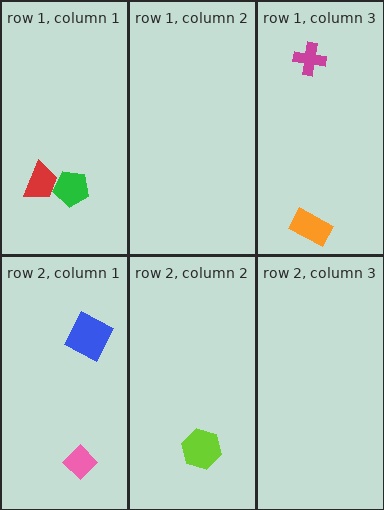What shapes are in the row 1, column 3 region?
The magenta cross, the orange rectangle.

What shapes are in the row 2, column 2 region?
The lime hexagon.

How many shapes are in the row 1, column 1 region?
2.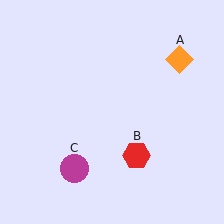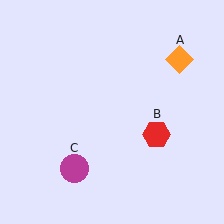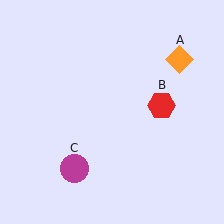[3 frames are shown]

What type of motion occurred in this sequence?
The red hexagon (object B) rotated counterclockwise around the center of the scene.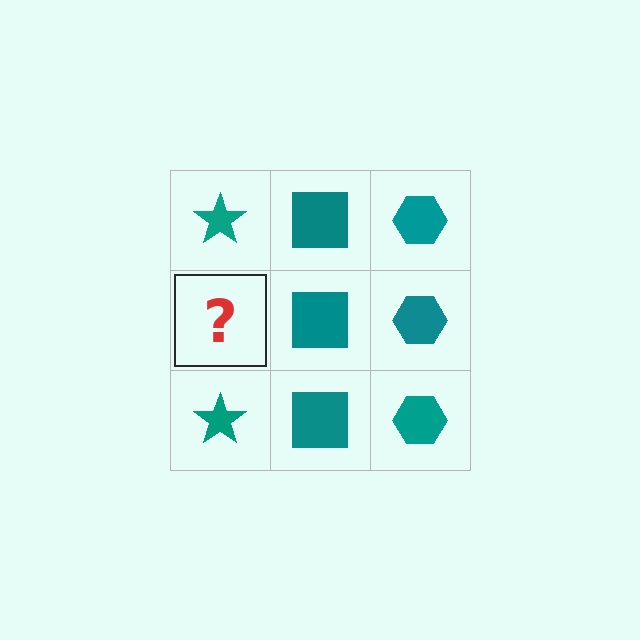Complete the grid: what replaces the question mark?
The question mark should be replaced with a teal star.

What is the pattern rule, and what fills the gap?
The rule is that each column has a consistent shape. The gap should be filled with a teal star.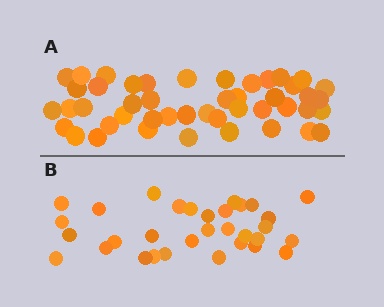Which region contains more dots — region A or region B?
Region A (the top region) has more dots.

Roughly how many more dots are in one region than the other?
Region A has approximately 15 more dots than region B.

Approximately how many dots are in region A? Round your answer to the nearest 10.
About 50 dots. (The exact count is 46, which rounds to 50.)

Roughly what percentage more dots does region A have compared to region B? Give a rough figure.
About 45% more.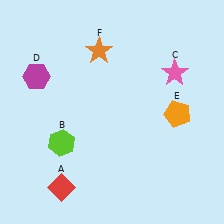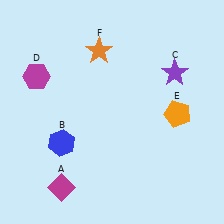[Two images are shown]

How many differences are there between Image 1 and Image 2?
There are 3 differences between the two images.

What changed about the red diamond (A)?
In Image 1, A is red. In Image 2, it changed to magenta.